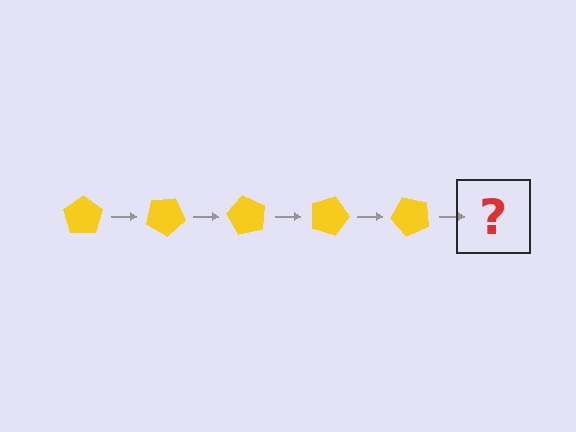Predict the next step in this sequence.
The next step is a yellow pentagon rotated 150 degrees.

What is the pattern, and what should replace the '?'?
The pattern is that the pentagon rotates 30 degrees each step. The '?' should be a yellow pentagon rotated 150 degrees.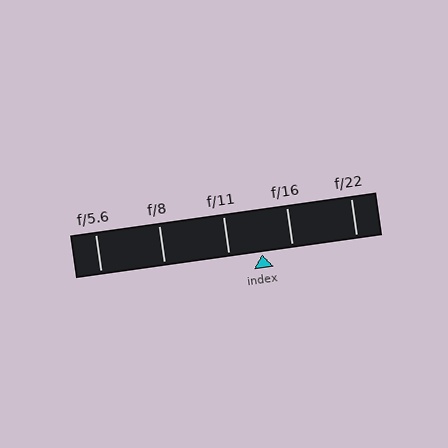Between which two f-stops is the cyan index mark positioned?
The index mark is between f/11 and f/16.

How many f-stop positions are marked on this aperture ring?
There are 5 f-stop positions marked.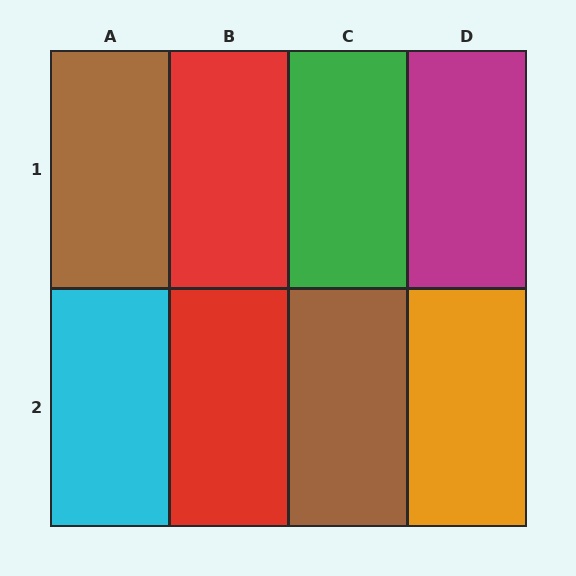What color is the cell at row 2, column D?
Orange.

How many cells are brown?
2 cells are brown.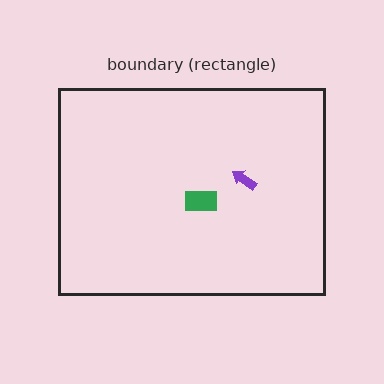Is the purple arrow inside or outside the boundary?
Inside.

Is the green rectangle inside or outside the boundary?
Inside.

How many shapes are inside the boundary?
2 inside, 0 outside.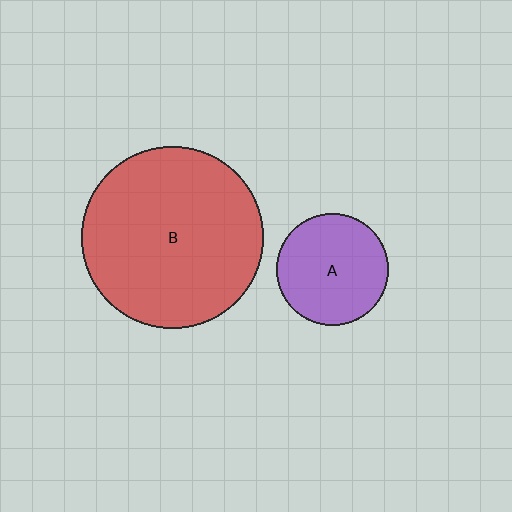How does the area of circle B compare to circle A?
Approximately 2.6 times.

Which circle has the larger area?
Circle B (red).